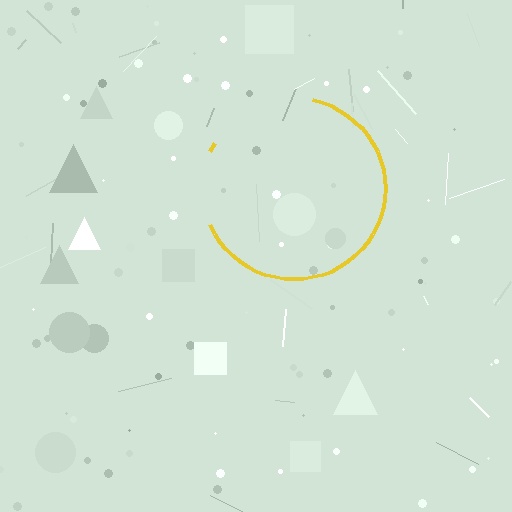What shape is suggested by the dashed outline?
The dashed outline suggests a circle.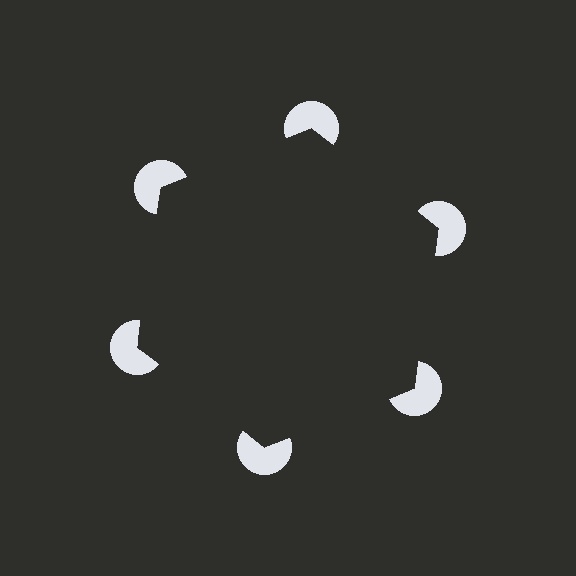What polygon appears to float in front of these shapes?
An illusory hexagon — its edges are inferred from the aligned wedge cuts in the pac-man discs, not physically drawn.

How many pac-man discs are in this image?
There are 6 — one at each vertex of the illusory hexagon.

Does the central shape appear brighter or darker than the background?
It typically appears slightly darker than the background, even though no actual brightness change is drawn.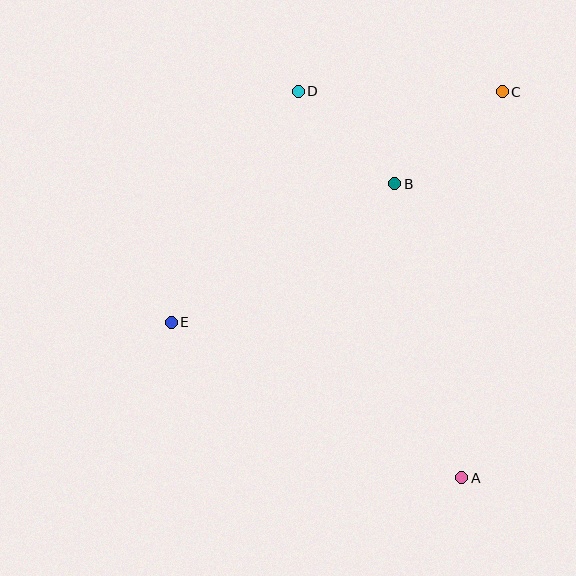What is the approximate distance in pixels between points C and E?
The distance between C and E is approximately 403 pixels.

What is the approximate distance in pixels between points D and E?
The distance between D and E is approximately 264 pixels.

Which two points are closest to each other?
Points B and D are closest to each other.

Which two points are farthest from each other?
Points A and D are farthest from each other.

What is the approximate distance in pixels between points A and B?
The distance between A and B is approximately 302 pixels.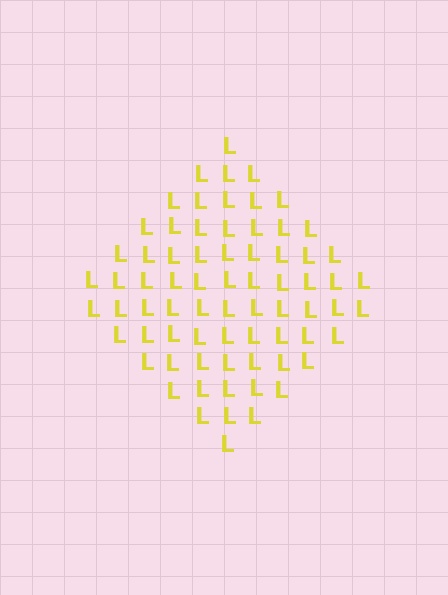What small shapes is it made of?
It is made of small letter L's.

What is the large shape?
The large shape is a diamond.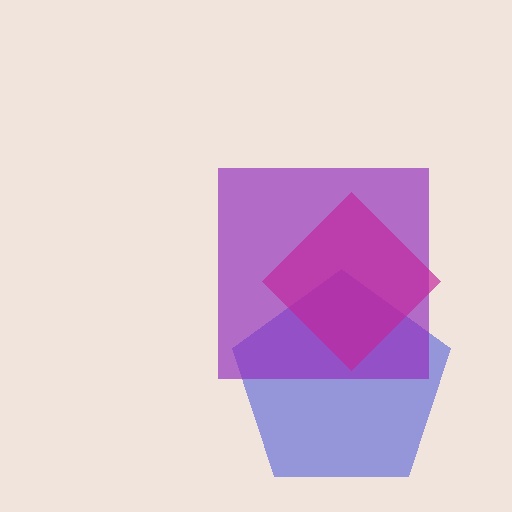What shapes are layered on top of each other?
The layered shapes are: a blue pentagon, a purple square, a magenta diamond.